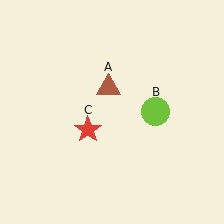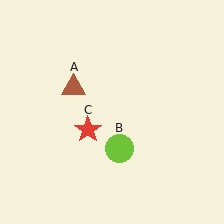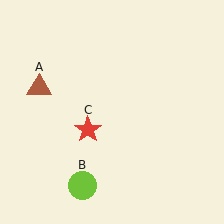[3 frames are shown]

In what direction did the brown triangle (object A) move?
The brown triangle (object A) moved left.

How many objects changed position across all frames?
2 objects changed position: brown triangle (object A), lime circle (object B).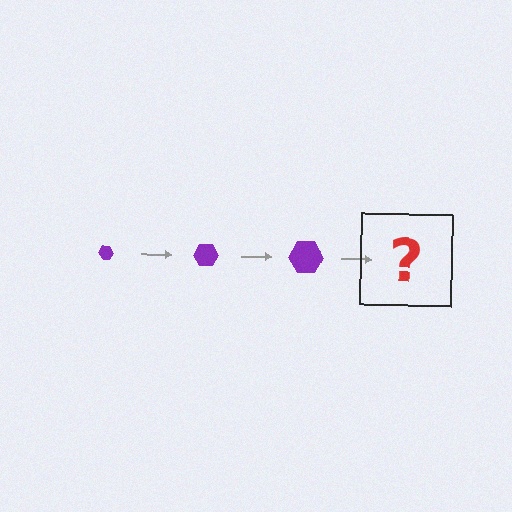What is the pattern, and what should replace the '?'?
The pattern is that the hexagon gets progressively larger each step. The '?' should be a purple hexagon, larger than the previous one.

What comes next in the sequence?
The next element should be a purple hexagon, larger than the previous one.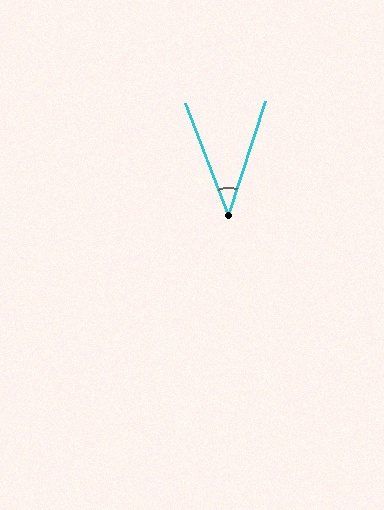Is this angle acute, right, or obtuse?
It is acute.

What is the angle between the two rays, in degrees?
Approximately 39 degrees.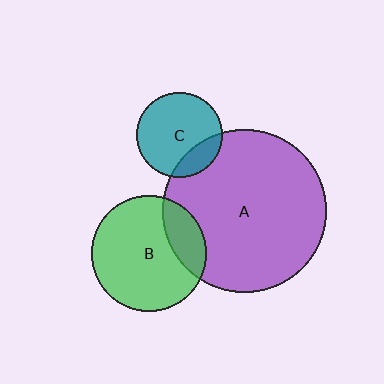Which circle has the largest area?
Circle A (purple).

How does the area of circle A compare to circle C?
Approximately 3.6 times.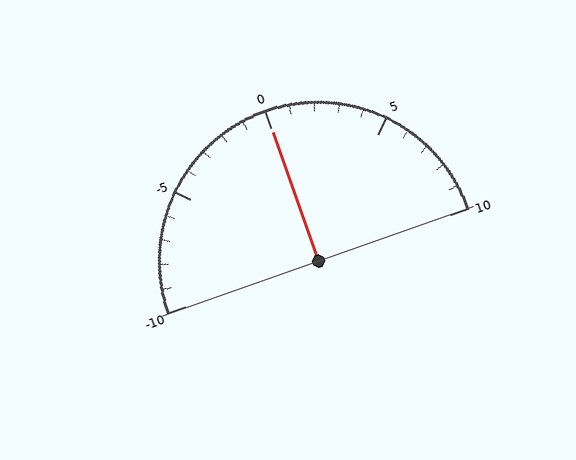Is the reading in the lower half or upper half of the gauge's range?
The reading is in the upper half of the range (-10 to 10).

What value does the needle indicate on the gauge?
The needle indicates approximately 0.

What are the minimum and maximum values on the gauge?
The gauge ranges from -10 to 10.